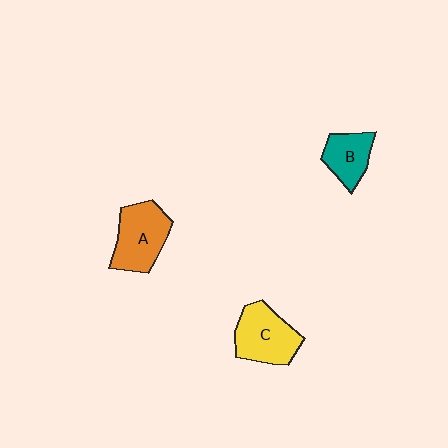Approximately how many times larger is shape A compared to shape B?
Approximately 1.5 times.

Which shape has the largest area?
Shape A (orange).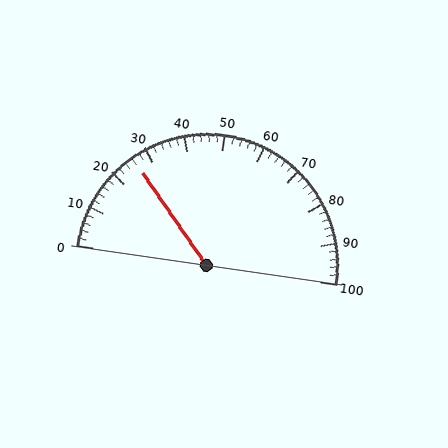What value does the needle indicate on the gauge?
The needle indicates approximately 26.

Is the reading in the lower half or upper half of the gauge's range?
The reading is in the lower half of the range (0 to 100).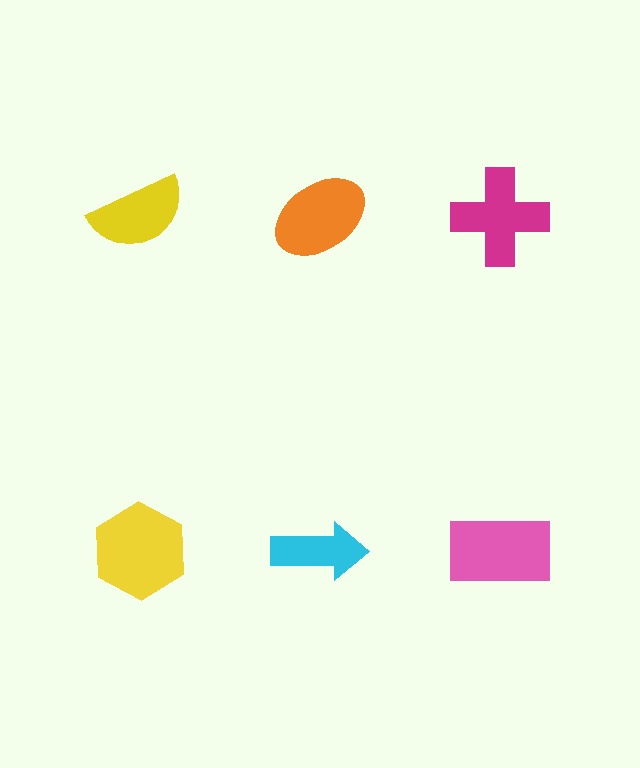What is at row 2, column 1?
A yellow hexagon.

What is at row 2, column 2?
A cyan arrow.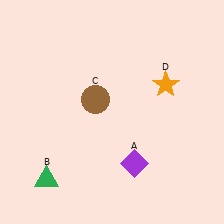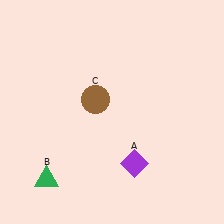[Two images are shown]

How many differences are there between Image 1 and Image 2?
There is 1 difference between the two images.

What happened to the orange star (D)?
The orange star (D) was removed in Image 2. It was in the top-right area of Image 1.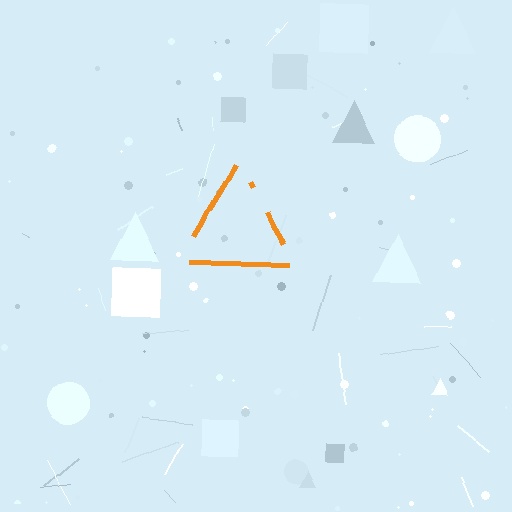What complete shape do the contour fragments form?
The contour fragments form a triangle.